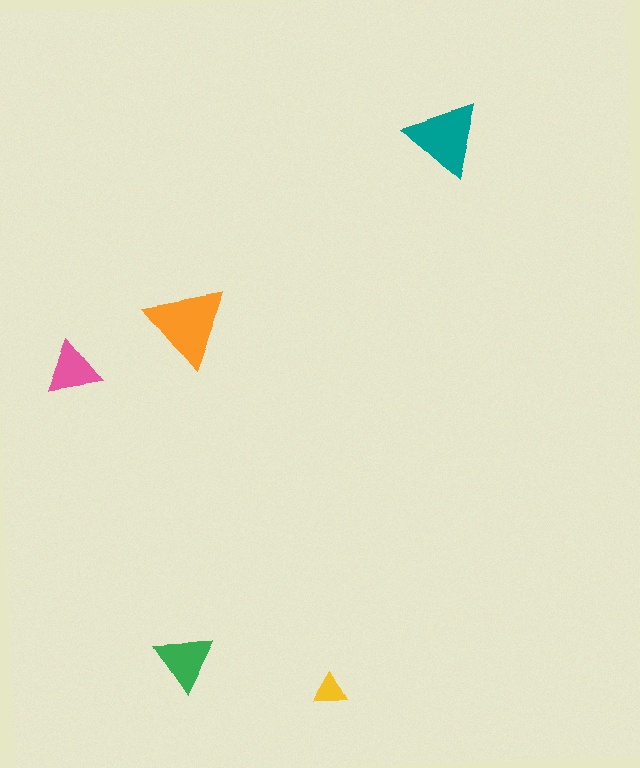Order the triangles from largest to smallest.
the orange one, the teal one, the green one, the pink one, the yellow one.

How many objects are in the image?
There are 5 objects in the image.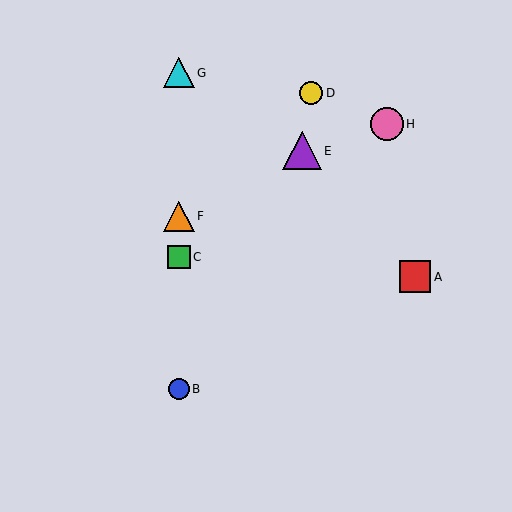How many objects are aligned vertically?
4 objects (B, C, F, G) are aligned vertically.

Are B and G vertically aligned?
Yes, both are at x≈179.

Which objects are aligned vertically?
Objects B, C, F, G are aligned vertically.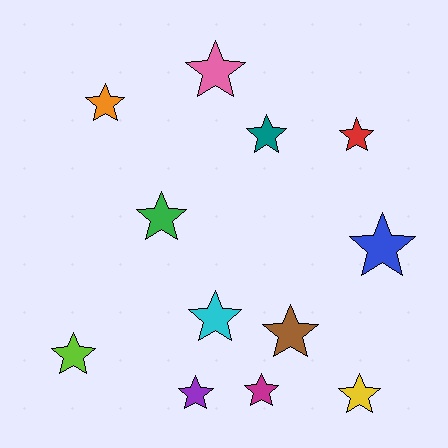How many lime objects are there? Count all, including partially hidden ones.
There is 1 lime object.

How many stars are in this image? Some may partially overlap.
There are 12 stars.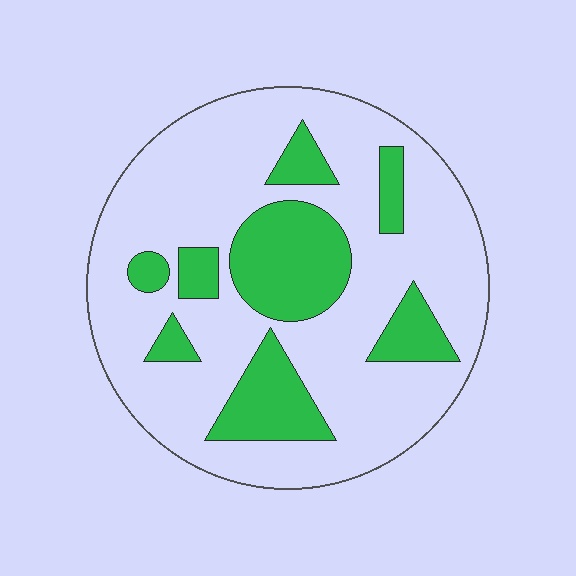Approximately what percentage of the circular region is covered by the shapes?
Approximately 25%.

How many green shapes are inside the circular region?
8.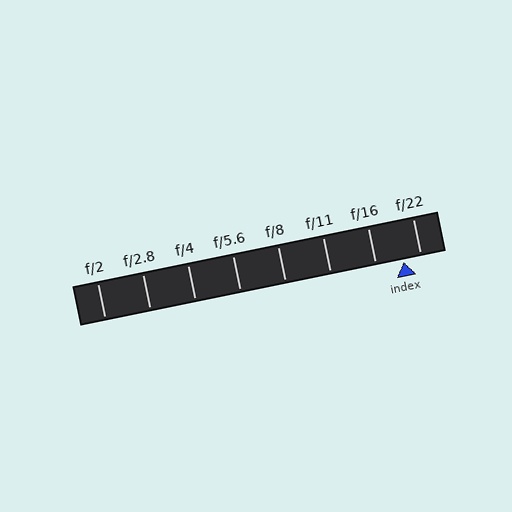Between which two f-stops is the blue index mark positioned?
The index mark is between f/16 and f/22.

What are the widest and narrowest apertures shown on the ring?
The widest aperture shown is f/2 and the narrowest is f/22.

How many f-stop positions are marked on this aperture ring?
There are 8 f-stop positions marked.